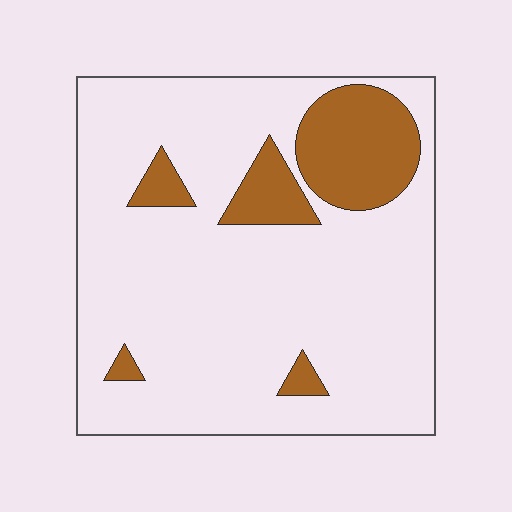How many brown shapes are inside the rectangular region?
5.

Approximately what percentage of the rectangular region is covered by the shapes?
Approximately 15%.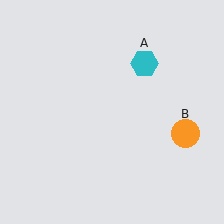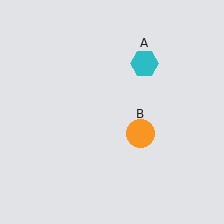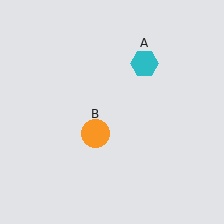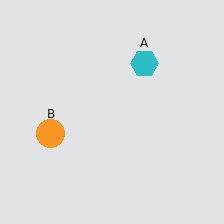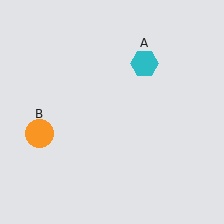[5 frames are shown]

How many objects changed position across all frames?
1 object changed position: orange circle (object B).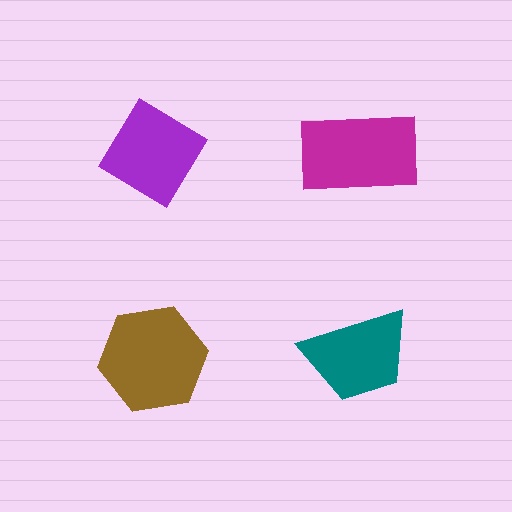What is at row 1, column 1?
A purple diamond.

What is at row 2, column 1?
A brown hexagon.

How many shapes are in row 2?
2 shapes.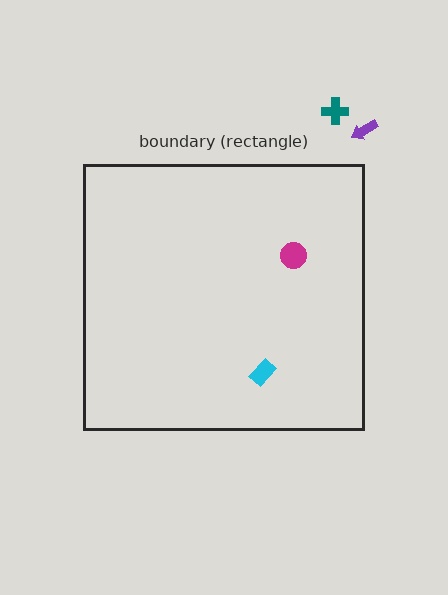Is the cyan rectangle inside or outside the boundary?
Inside.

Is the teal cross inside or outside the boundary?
Outside.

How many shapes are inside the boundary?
2 inside, 2 outside.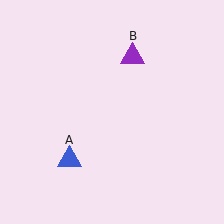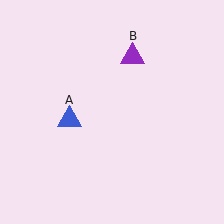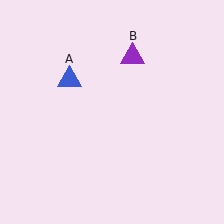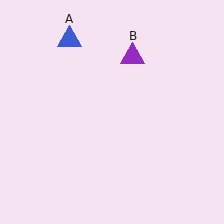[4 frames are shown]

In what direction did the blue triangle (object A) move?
The blue triangle (object A) moved up.